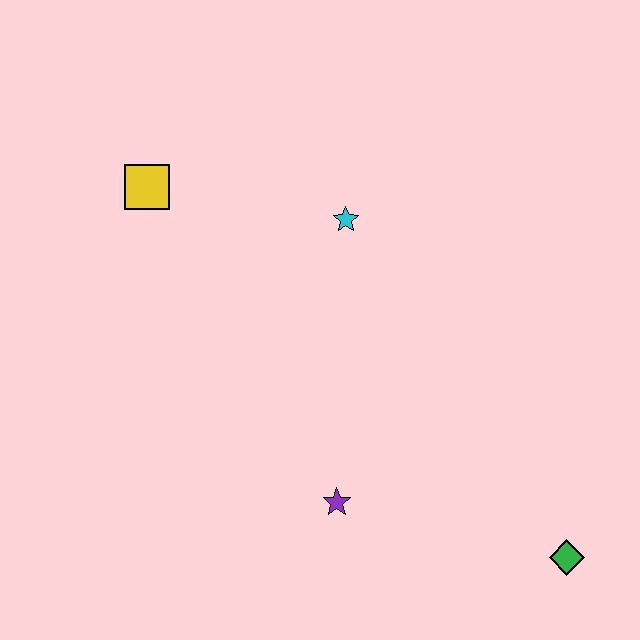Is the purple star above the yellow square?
No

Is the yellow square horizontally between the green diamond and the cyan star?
No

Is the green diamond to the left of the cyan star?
No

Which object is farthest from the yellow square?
The green diamond is farthest from the yellow square.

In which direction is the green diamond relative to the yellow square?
The green diamond is to the right of the yellow square.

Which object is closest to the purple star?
The green diamond is closest to the purple star.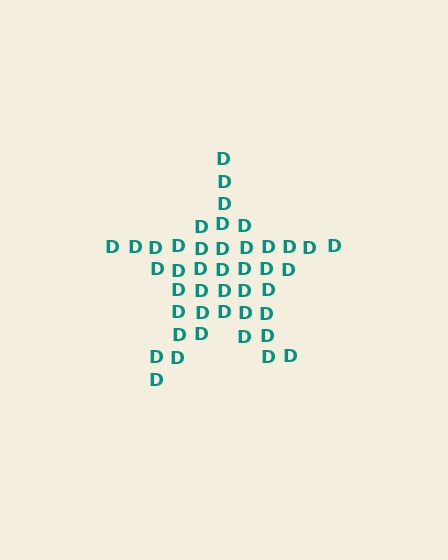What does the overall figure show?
The overall figure shows a star.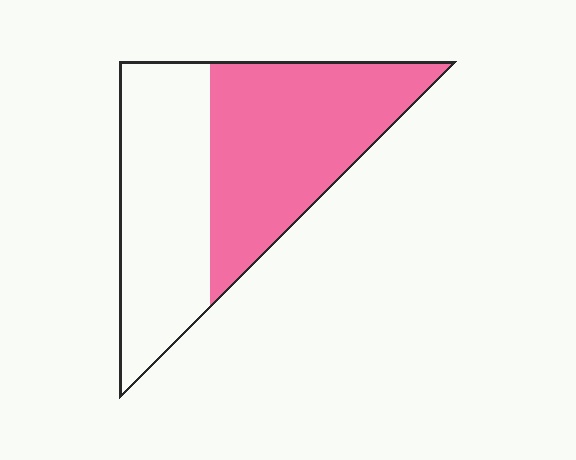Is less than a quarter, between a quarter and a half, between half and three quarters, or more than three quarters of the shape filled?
Between half and three quarters.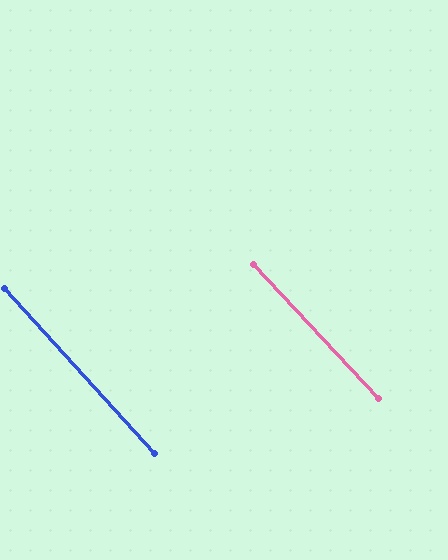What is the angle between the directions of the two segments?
Approximately 1 degree.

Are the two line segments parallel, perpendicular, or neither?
Parallel — their directions differ by only 0.8°.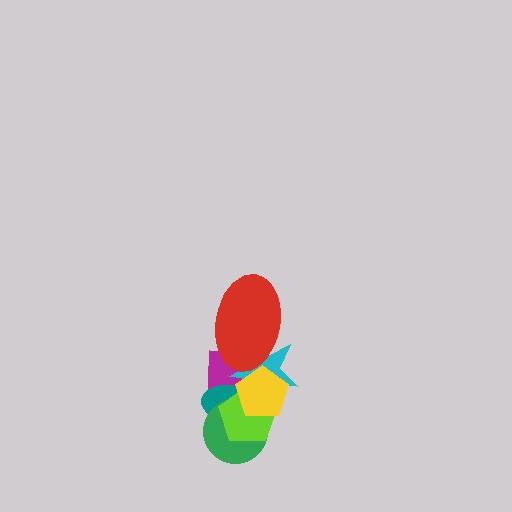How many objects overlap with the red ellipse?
2 objects overlap with the red ellipse.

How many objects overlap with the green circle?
4 objects overlap with the green circle.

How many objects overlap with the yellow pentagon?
5 objects overlap with the yellow pentagon.